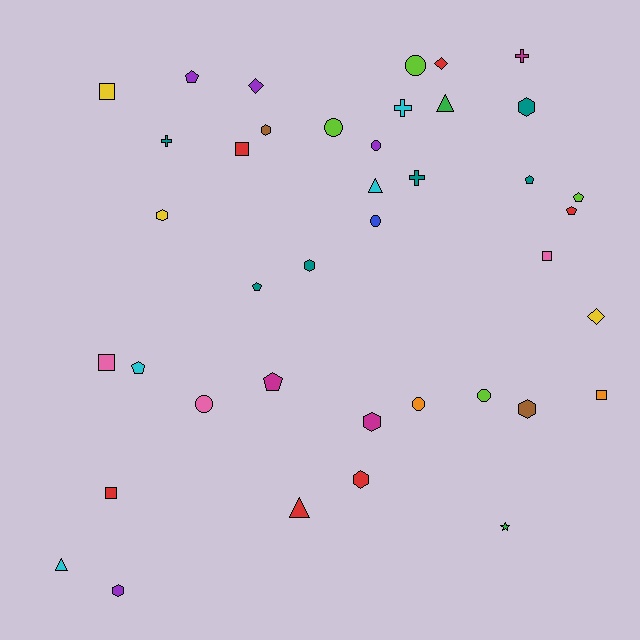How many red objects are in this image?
There are 6 red objects.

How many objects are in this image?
There are 40 objects.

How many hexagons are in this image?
There are 8 hexagons.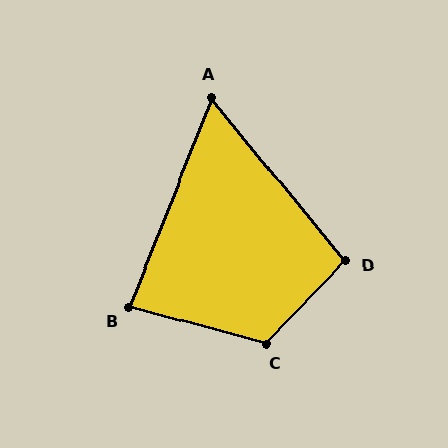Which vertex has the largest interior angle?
C, at approximately 119 degrees.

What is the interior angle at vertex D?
Approximately 97 degrees (obtuse).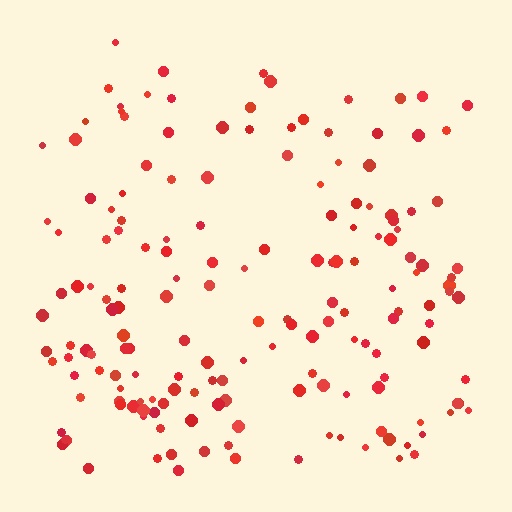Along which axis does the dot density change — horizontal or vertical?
Vertical.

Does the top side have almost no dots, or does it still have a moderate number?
Still a moderate number, just noticeably fewer than the bottom.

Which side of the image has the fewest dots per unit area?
The top.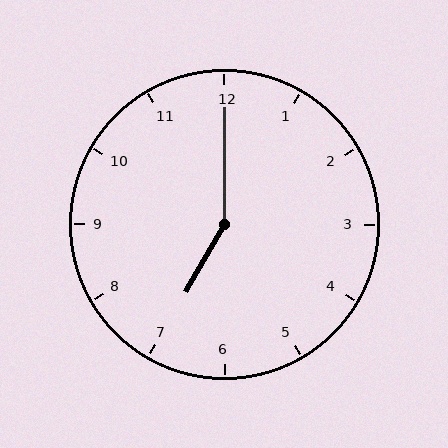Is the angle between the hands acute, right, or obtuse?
It is obtuse.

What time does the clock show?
7:00.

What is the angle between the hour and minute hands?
Approximately 150 degrees.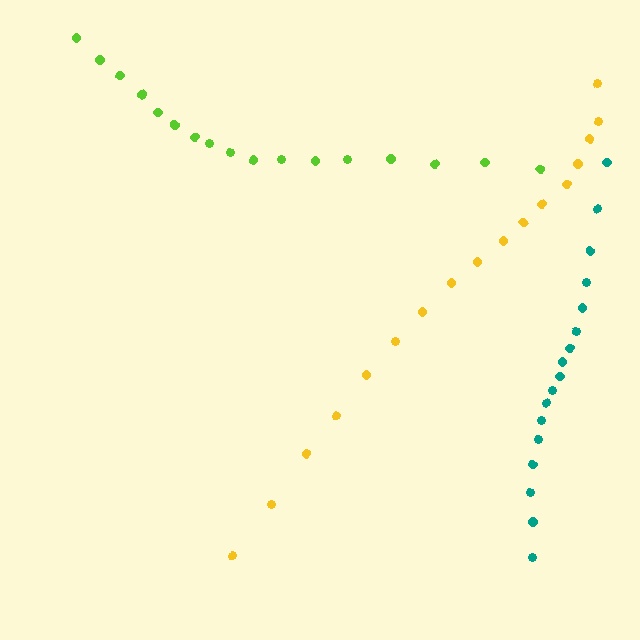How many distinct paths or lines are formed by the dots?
There are 3 distinct paths.